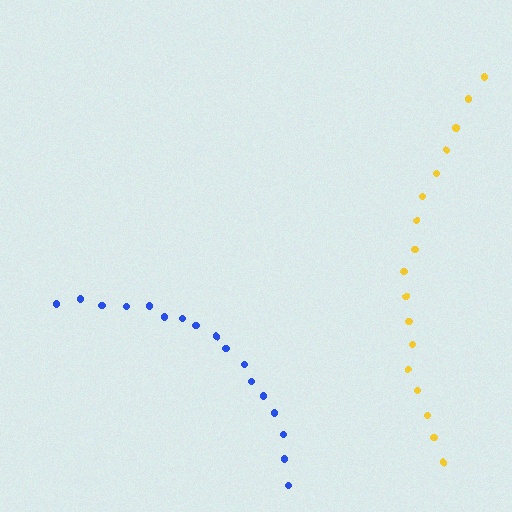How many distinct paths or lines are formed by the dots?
There are 2 distinct paths.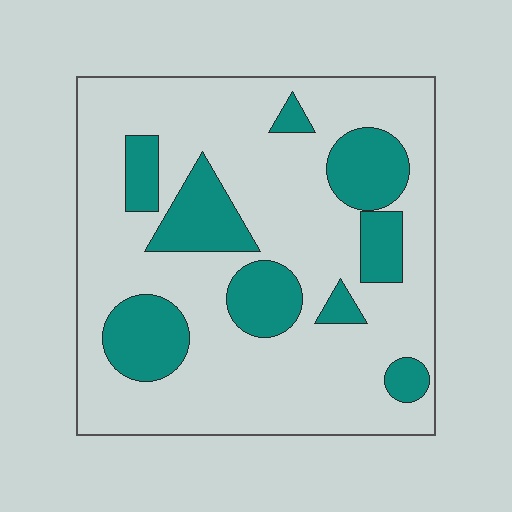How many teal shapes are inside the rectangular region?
9.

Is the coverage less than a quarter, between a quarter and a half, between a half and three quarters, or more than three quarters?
Less than a quarter.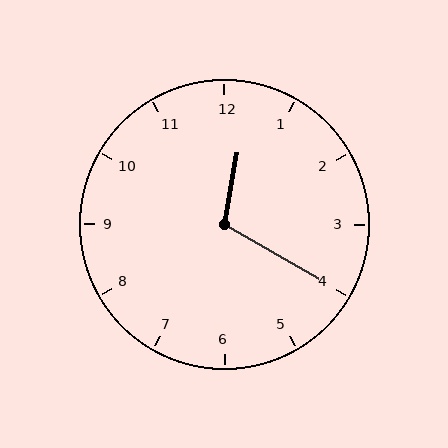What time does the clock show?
12:20.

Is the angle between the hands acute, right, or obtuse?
It is obtuse.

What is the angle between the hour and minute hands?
Approximately 110 degrees.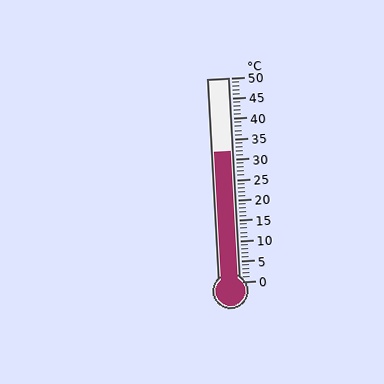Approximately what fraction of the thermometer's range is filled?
The thermometer is filled to approximately 65% of its range.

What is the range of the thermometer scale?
The thermometer scale ranges from 0°C to 50°C.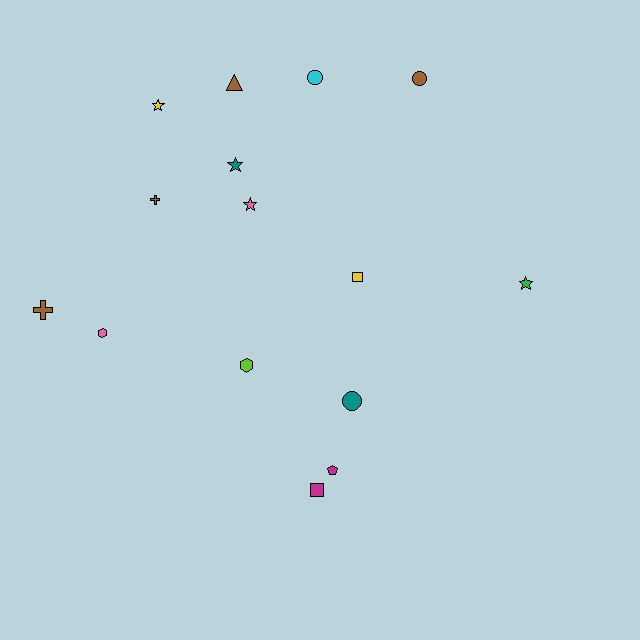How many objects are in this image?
There are 15 objects.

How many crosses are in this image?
There are 2 crosses.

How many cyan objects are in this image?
There is 1 cyan object.